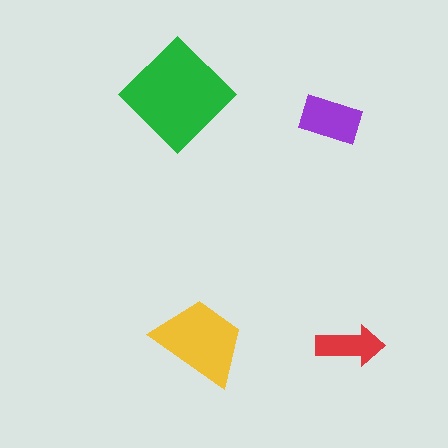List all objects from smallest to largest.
The red arrow, the purple rectangle, the yellow trapezoid, the green diamond.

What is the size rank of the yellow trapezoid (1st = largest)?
2nd.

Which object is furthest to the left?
The green diamond is leftmost.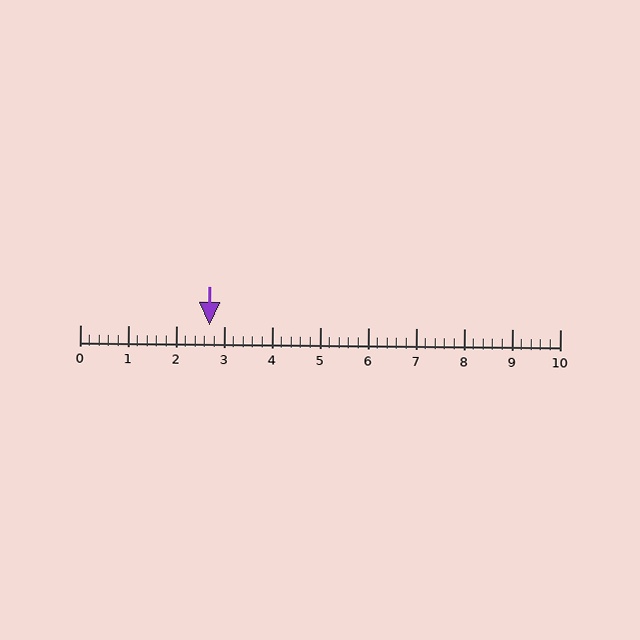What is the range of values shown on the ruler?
The ruler shows values from 0 to 10.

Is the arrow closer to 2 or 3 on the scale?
The arrow is closer to 3.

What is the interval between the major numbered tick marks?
The major tick marks are spaced 1 units apart.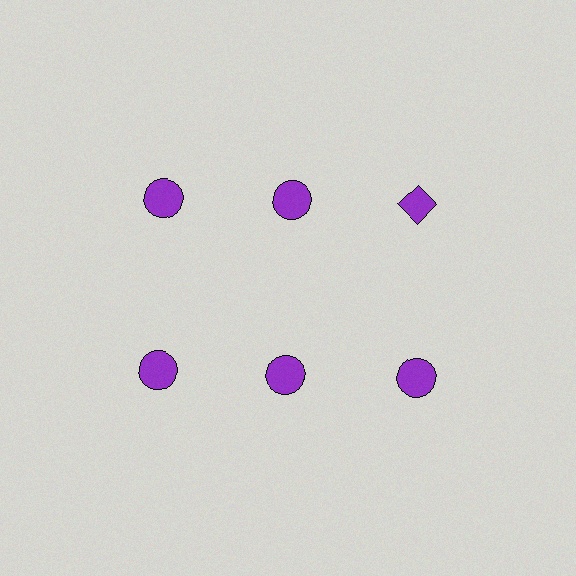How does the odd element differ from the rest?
It has a different shape: diamond instead of circle.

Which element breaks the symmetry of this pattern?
The purple diamond in the top row, center column breaks the symmetry. All other shapes are purple circles.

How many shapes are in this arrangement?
There are 6 shapes arranged in a grid pattern.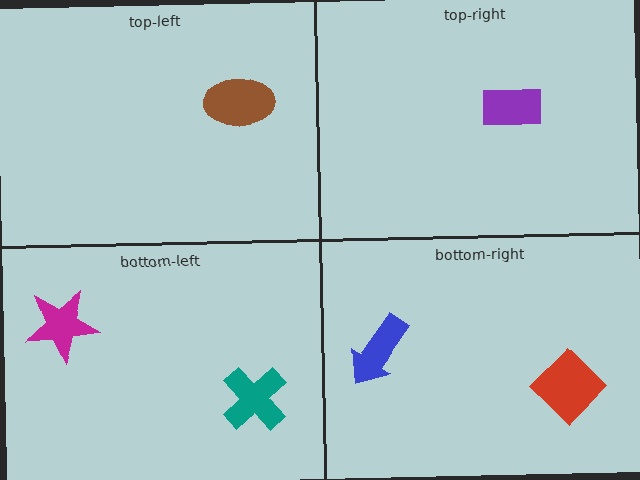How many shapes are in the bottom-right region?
2.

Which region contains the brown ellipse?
The top-left region.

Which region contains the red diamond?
The bottom-right region.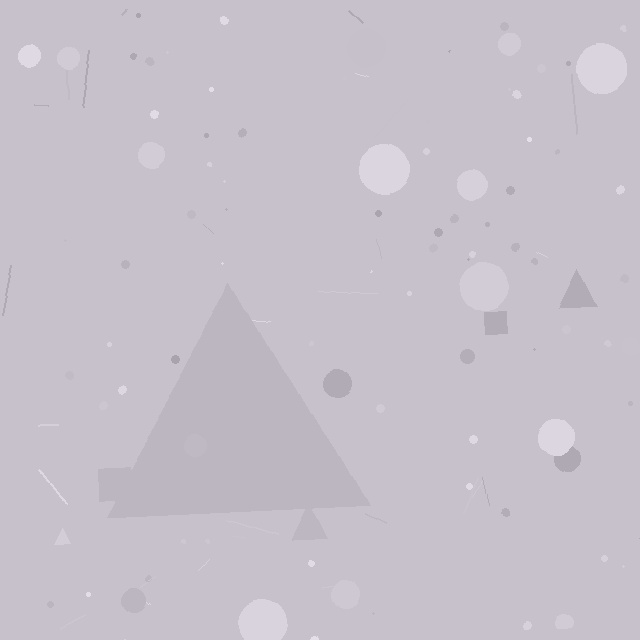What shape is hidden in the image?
A triangle is hidden in the image.